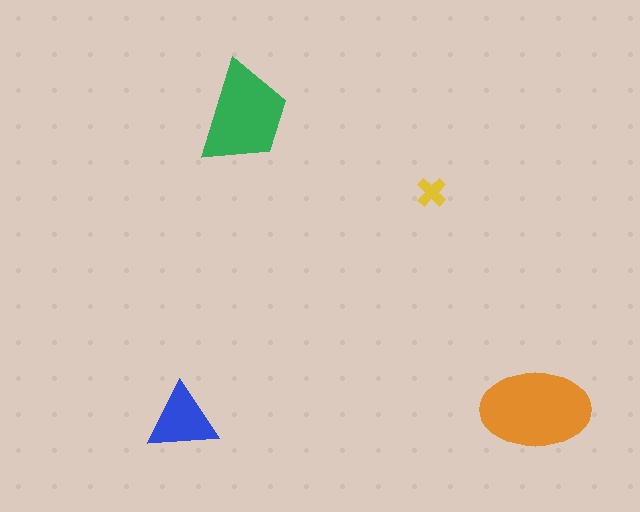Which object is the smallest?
The yellow cross.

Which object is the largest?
The orange ellipse.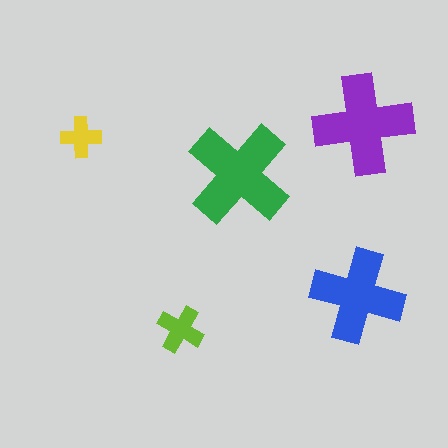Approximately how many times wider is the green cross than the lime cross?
About 2 times wider.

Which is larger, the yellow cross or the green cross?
The green one.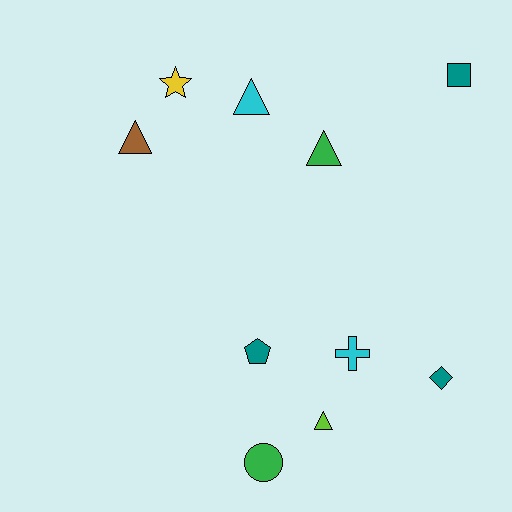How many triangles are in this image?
There are 4 triangles.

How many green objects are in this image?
There are 2 green objects.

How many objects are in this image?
There are 10 objects.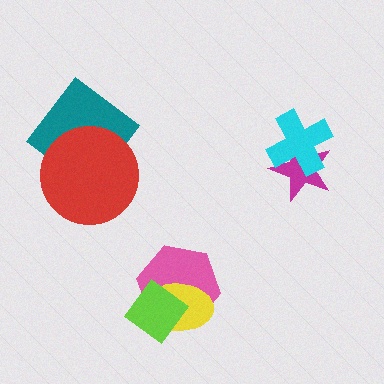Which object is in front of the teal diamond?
The red circle is in front of the teal diamond.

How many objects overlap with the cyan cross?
1 object overlaps with the cyan cross.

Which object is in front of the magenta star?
The cyan cross is in front of the magenta star.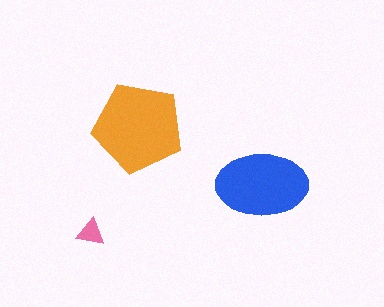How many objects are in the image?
There are 3 objects in the image.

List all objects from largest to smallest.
The orange pentagon, the blue ellipse, the pink triangle.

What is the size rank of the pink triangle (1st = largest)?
3rd.